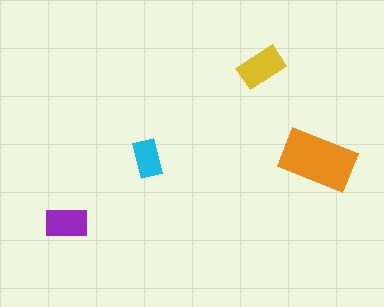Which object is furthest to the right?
The orange rectangle is rightmost.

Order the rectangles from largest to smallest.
the orange one, the yellow one, the purple one, the cyan one.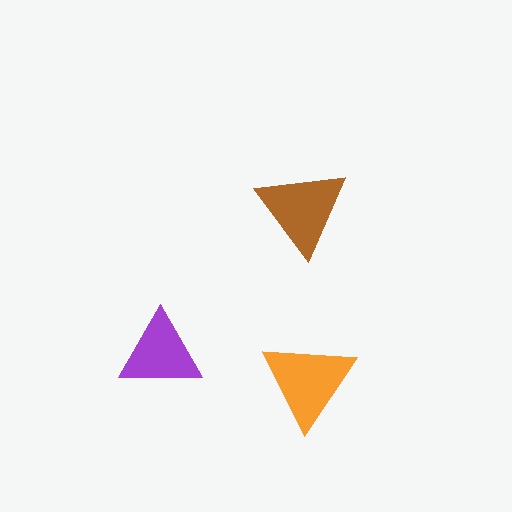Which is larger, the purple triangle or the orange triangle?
The orange one.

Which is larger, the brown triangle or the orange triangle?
The orange one.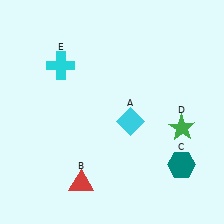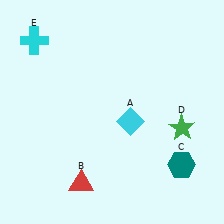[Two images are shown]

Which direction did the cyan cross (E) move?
The cyan cross (E) moved left.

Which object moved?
The cyan cross (E) moved left.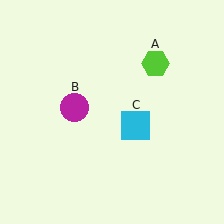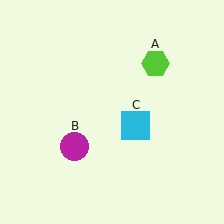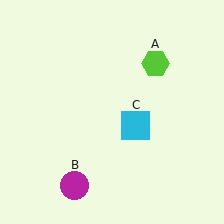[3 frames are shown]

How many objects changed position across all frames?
1 object changed position: magenta circle (object B).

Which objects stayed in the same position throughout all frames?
Lime hexagon (object A) and cyan square (object C) remained stationary.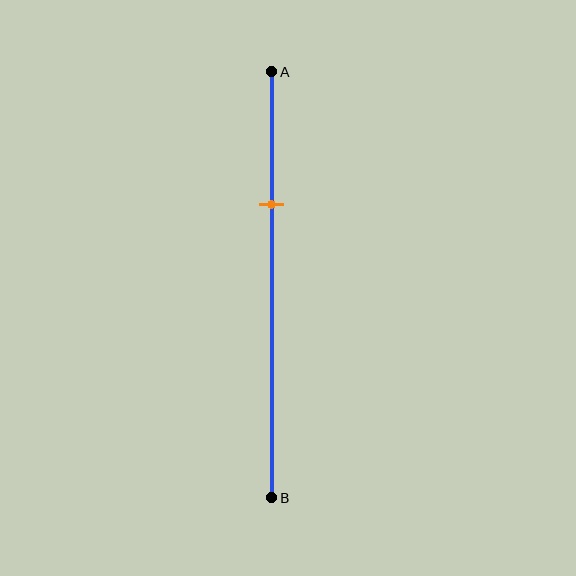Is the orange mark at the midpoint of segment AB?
No, the mark is at about 30% from A, not at the 50% midpoint.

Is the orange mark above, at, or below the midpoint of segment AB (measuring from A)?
The orange mark is above the midpoint of segment AB.